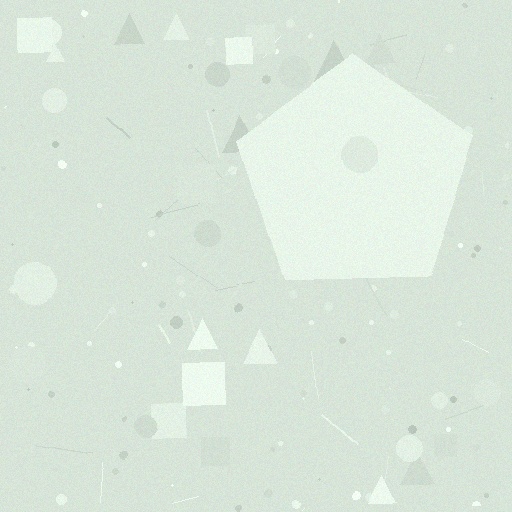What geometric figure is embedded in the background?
A pentagon is embedded in the background.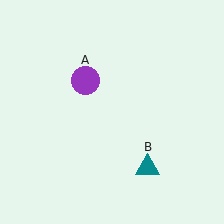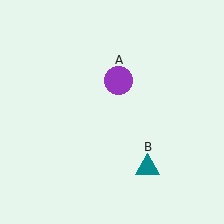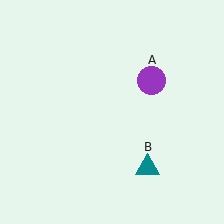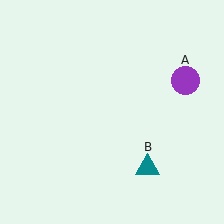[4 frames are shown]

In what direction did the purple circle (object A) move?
The purple circle (object A) moved right.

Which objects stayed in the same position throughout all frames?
Teal triangle (object B) remained stationary.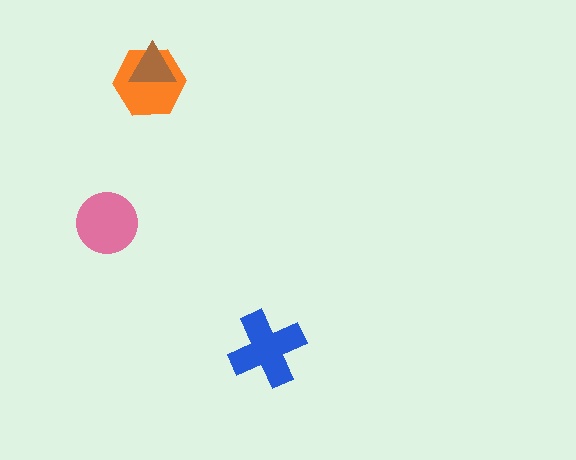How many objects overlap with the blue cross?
0 objects overlap with the blue cross.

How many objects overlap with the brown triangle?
1 object overlaps with the brown triangle.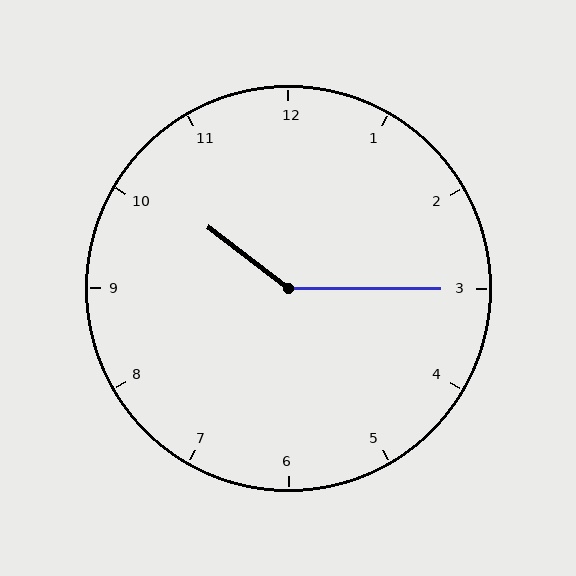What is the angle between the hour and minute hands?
Approximately 142 degrees.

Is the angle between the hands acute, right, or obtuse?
It is obtuse.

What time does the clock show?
10:15.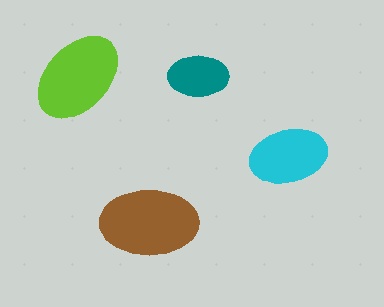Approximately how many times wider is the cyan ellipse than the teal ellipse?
About 1.5 times wider.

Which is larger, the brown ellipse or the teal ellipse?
The brown one.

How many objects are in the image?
There are 4 objects in the image.